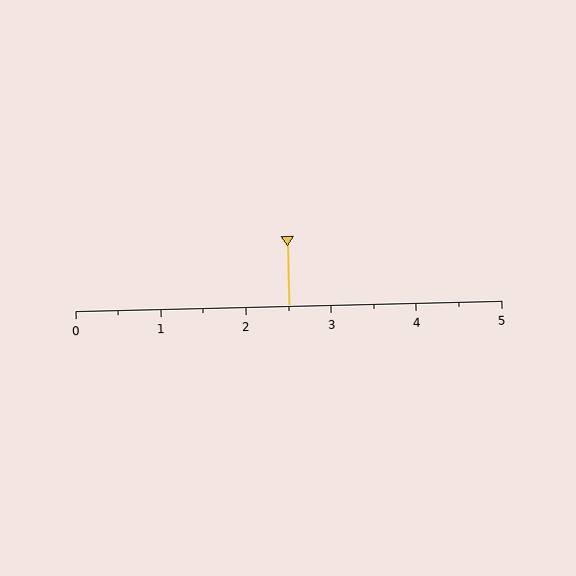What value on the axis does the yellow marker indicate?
The marker indicates approximately 2.5.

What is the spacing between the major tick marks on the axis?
The major ticks are spaced 1 apart.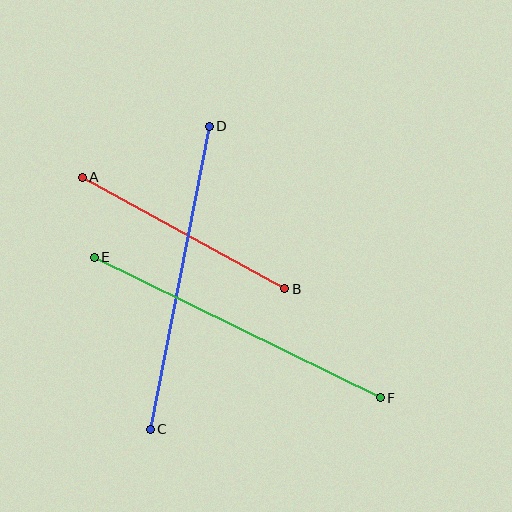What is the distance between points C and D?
The distance is approximately 309 pixels.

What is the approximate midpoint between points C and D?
The midpoint is at approximately (180, 278) pixels.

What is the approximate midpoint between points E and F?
The midpoint is at approximately (237, 327) pixels.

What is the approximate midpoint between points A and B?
The midpoint is at approximately (183, 233) pixels.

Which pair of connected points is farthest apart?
Points E and F are farthest apart.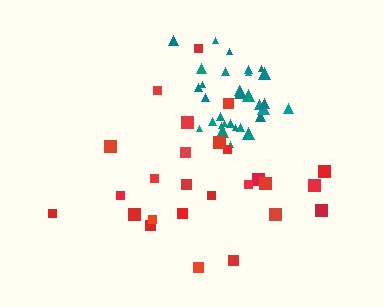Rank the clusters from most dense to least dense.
teal, red.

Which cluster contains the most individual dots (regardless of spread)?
Teal (32).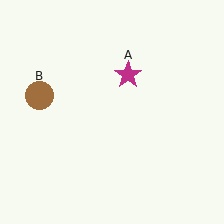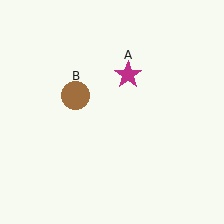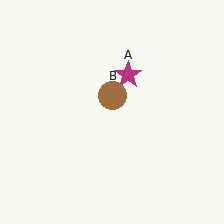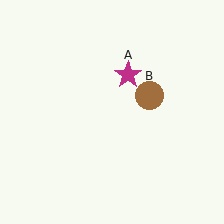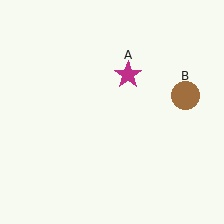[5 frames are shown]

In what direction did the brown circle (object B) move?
The brown circle (object B) moved right.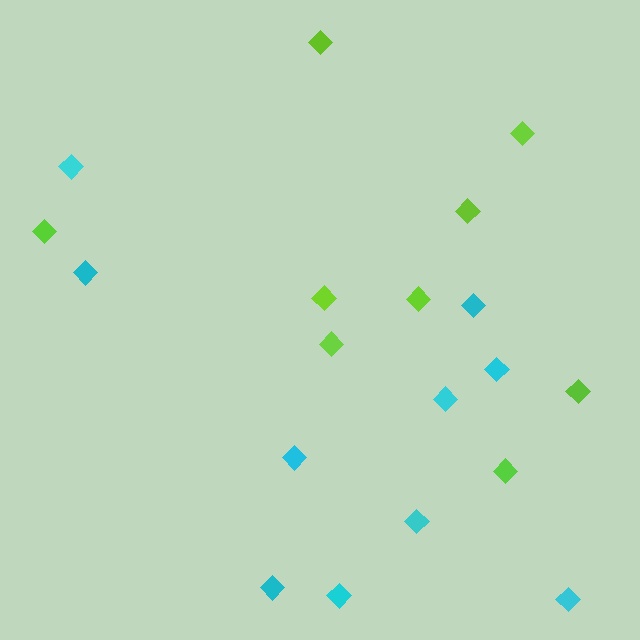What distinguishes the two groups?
There are 2 groups: one group of lime diamonds (9) and one group of cyan diamonds (10).